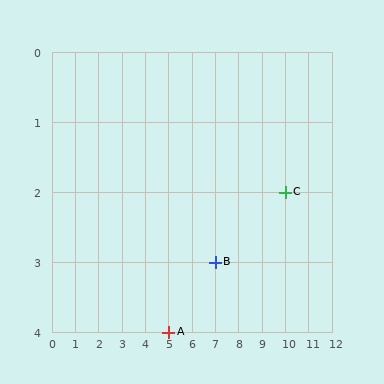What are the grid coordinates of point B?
Point B is at grid coordinates (7, 3).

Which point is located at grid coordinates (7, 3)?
Point B is at (7, 3).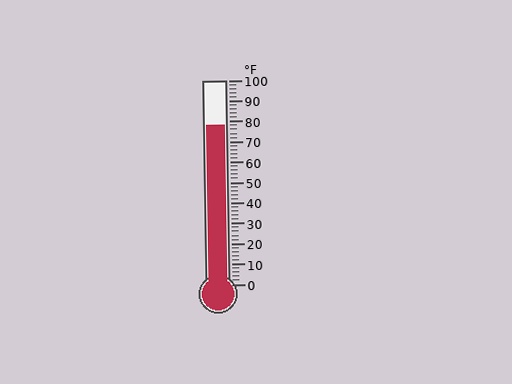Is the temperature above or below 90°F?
The temperature is below 90°F.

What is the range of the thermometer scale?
The thermometer scale ranges from 0°F to 100°F.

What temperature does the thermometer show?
The thermometer shows approximately 78°F.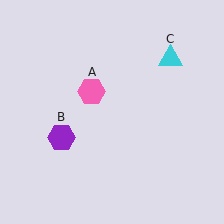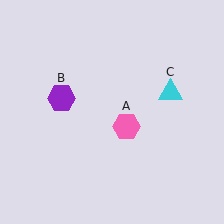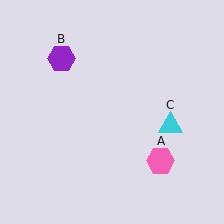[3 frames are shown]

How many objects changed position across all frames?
3 objects changed position: pink hexagon (object A), purple hexagon (object B), cyan triangle (object C).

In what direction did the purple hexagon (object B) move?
The purple hexagon (object B) moved up.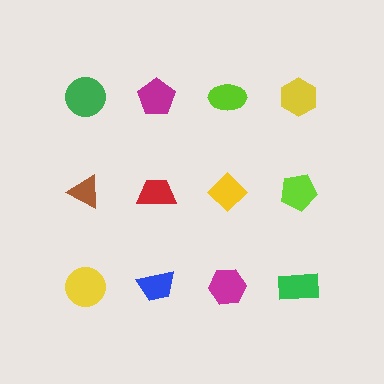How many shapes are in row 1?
4 shapes.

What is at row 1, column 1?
A green circle.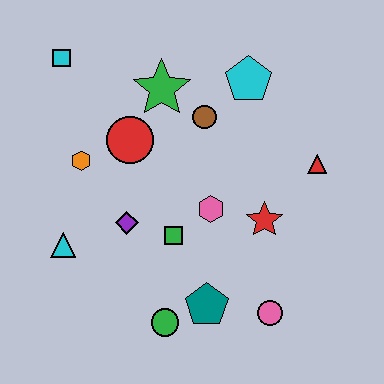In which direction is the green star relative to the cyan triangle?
The green star is above the cyan triangle.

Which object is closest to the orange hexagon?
The red circle is closest to the orange hexagon.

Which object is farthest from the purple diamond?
The red triangle is farthest from the purple diamond.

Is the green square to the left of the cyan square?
No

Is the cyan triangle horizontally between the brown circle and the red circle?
No